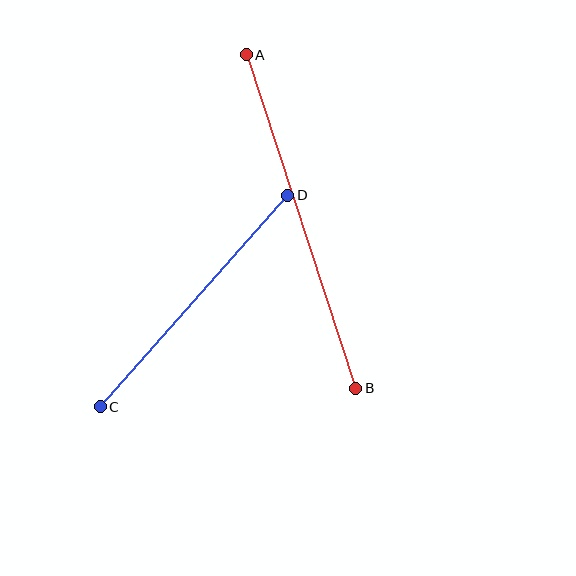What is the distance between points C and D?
The distance is approximately 282 pixels.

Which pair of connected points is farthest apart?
Points A and B are farthest apart.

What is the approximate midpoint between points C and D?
The midpoint is at approximately (194, 301) pixels.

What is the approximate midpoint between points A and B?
The midpoint is at approximately (301, 222) pixels.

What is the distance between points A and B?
The distance is approximately 351 pixels.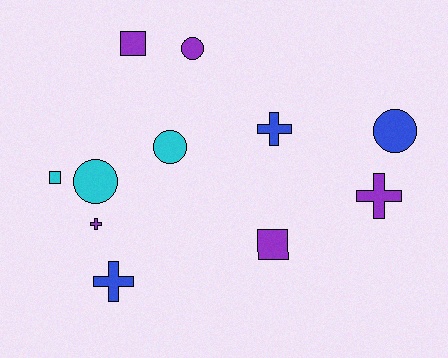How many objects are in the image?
There are 11 objects.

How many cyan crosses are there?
There are no cyan crosses.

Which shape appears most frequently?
Cross, with 4 objects.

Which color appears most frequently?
Purple, with 5 objects.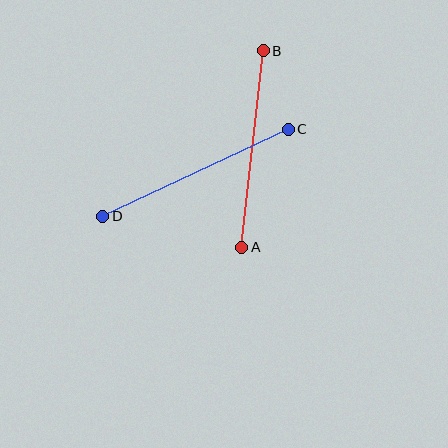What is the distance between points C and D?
The distance is approximately 205 pixels.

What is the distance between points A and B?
The distance is approximately 197 pixels.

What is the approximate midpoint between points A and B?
The midpoint is at approximately (252, 149) pixels.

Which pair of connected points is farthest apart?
Points C and D are farthest apart.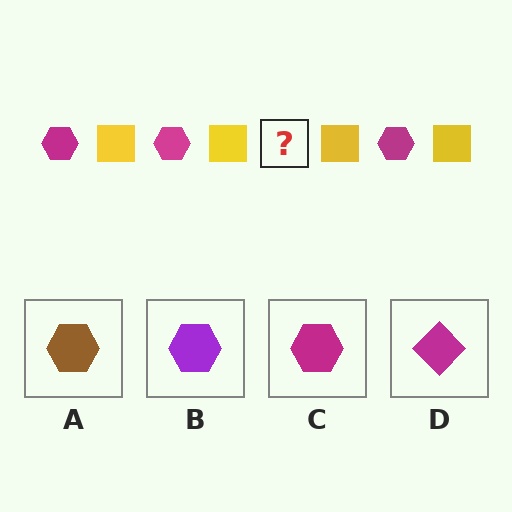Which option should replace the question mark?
Option C.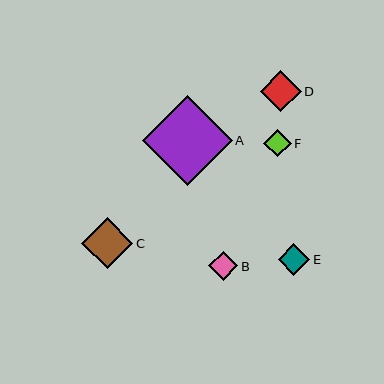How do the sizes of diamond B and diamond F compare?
Diamond B and diamond F are approximately the same size.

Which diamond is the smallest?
Diamond F is the smallest with a size of approximately 28 pixels.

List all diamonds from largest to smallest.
From largest to smallest: A, C, D, E, B, F.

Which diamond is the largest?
Diamond A is the largest with a size of approximately 90 pixels.